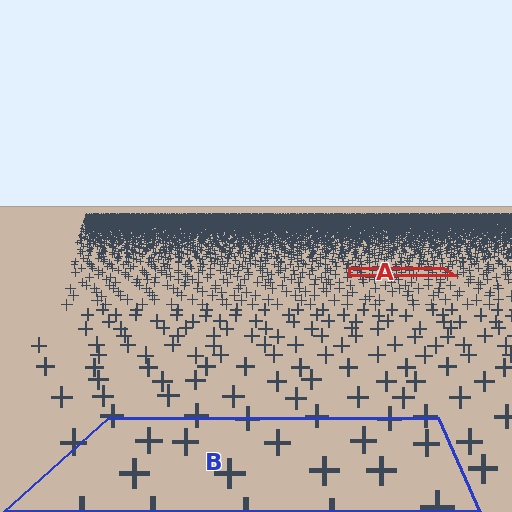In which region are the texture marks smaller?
The texture marks are smaller in region A, because it is farther away.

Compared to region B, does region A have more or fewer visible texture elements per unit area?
Region A has more texture elements per unit area — they are packed more densely because it is farther away.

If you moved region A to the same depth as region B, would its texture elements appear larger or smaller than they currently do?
They would appear larger. At a closer depth, the same texture elements are projected at a bigger on-screen size.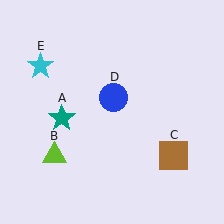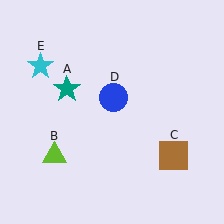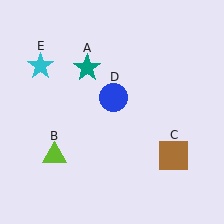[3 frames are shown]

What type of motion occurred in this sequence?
The teal star (object A) rotated clockwise around the center of the scene.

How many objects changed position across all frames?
1 object changed position: teal star (object A).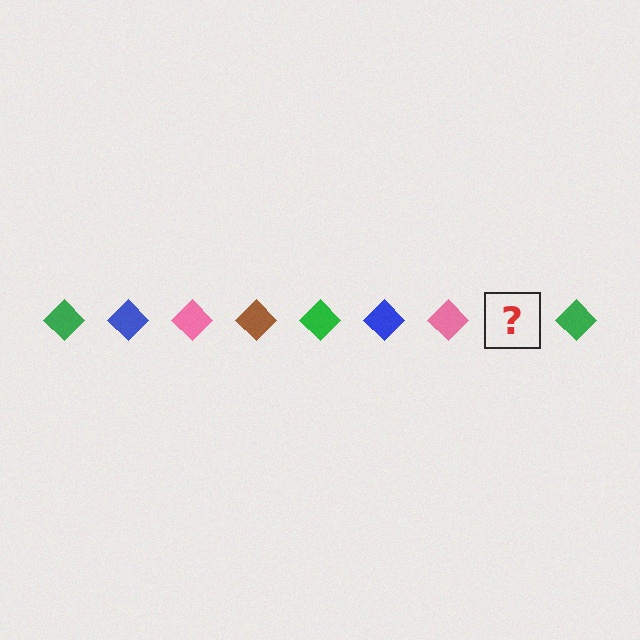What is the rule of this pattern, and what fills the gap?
The rule is that the pattern cycles through green, blue, pink, brown diamonds. The gap should be filled with a brown diamond.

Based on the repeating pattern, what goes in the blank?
The blank should be a brown diamond.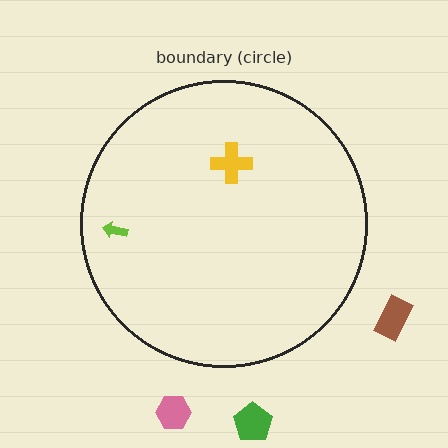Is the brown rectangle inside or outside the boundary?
Outside.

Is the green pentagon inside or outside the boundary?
Outside.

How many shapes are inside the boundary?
2 inside, 3 outside.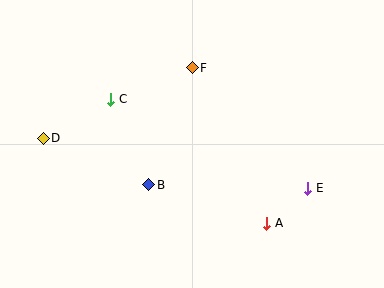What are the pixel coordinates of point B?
Point B is at (149, 185).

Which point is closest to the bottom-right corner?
Point E is closest to the bottom-right corner.